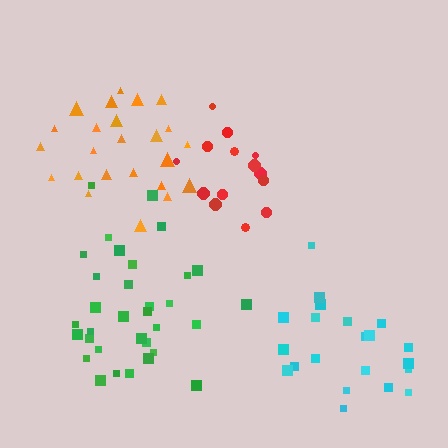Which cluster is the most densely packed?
Green.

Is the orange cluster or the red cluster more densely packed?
Orange.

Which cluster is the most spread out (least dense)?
Red.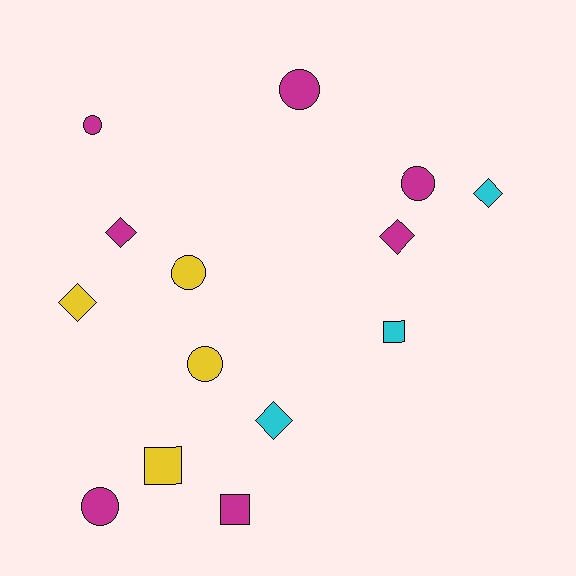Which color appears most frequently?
Magenta, with 7 objects.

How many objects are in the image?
There are 14 objects.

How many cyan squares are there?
There is 1 cyan square.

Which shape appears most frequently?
Circle, with 6 objects.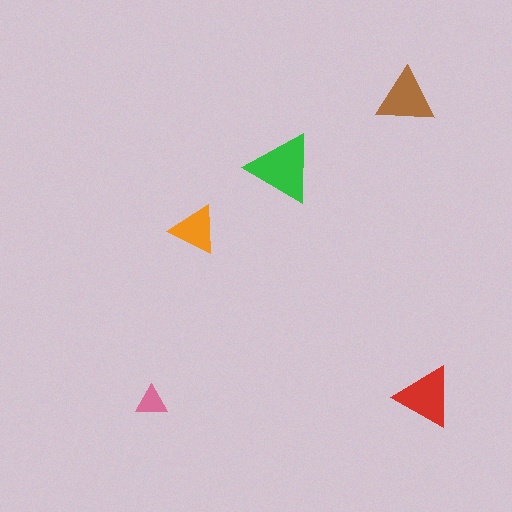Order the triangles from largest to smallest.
the green one, the red one, the brown one, the orange one, the pink one.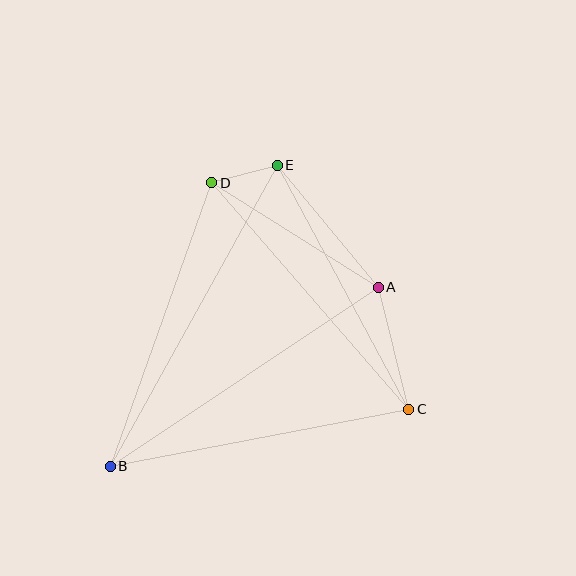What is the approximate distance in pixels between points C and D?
The distance between C and D is approximately 300 pixels.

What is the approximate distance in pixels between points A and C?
The distance between A and C is approximately 126 pixels.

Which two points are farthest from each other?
Points B and E are farthest from each other.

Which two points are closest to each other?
Points D and E are closest to each other.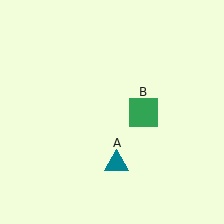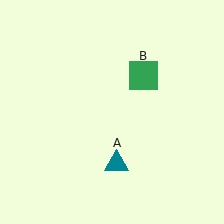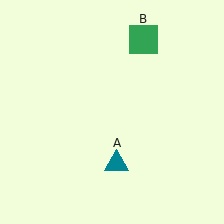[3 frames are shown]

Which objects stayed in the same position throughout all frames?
Teal triangle (object A) remained stationary.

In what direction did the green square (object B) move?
The green square (object B) moved up.